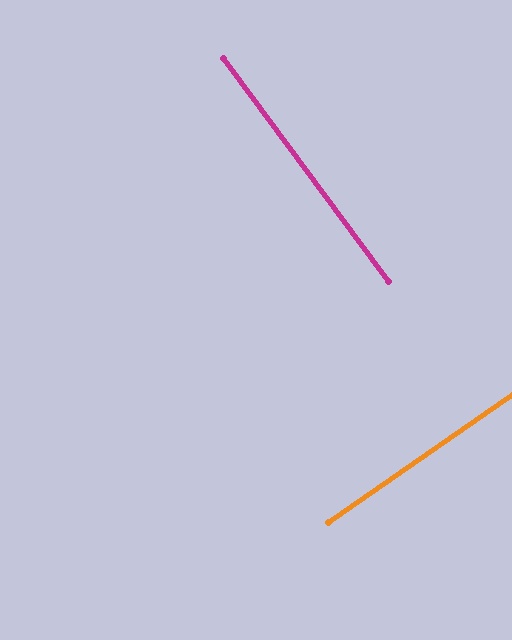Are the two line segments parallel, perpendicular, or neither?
Perpendicular — they meet at approximately 88°.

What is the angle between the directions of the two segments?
Approximately 88 degrees.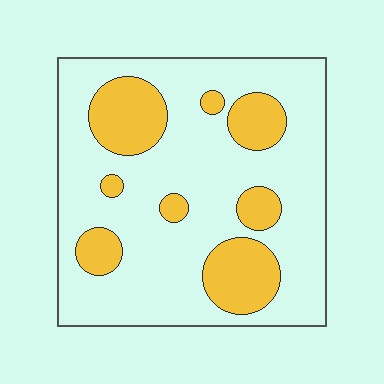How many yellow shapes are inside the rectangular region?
8.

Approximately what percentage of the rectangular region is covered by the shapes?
Approximately 25%.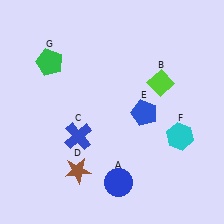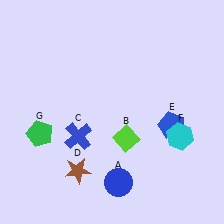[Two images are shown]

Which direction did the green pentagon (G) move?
The green pentagon (G) moved down.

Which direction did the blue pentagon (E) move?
The blue pentagon (E) moved right.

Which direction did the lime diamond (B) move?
The lime diamond (B) moved down.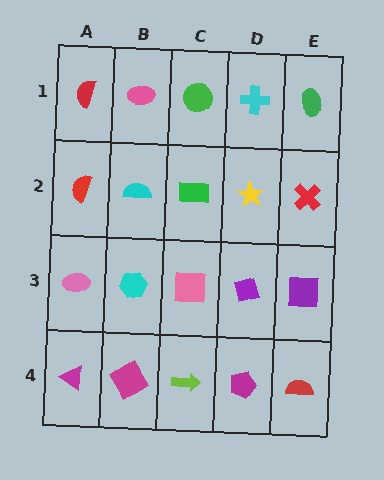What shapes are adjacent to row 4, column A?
A pink ellipse (row 3, column A), a magenta diamond (row 4, column B).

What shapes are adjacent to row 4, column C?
A pink square (row 3, column C), a magenta diamond (row 4, column B), a magenta pentagon (row 4, column D).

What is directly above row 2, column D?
A cyan cross.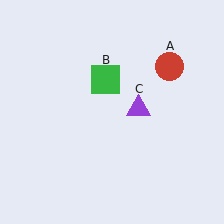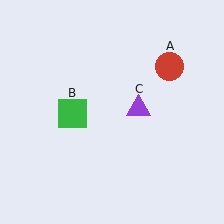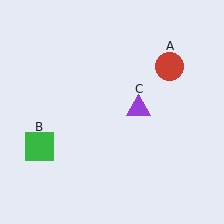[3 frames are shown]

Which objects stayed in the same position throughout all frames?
Red circle (object A) and purple triangle (object C) remained stationary.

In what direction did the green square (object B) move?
The green square (object B) moved down and to the left.